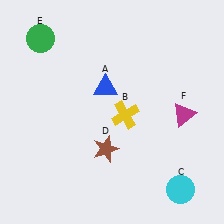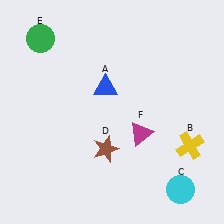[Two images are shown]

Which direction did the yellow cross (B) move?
The yellow cross (B) moved right.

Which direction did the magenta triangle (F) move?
The magenta triangle (F) moved left.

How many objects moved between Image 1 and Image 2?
2 objects moved between the two images.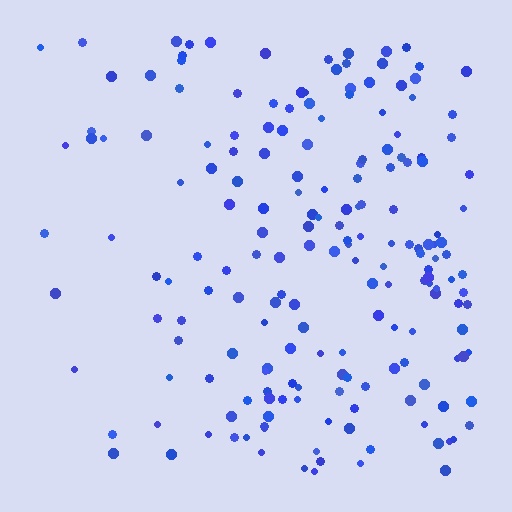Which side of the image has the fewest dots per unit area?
The left.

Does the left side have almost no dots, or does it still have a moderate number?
Still a moderate number, just noticeably fewer than the right.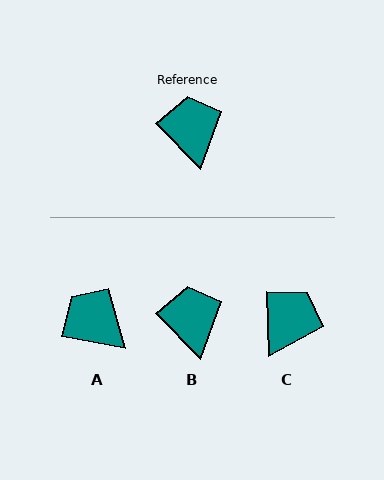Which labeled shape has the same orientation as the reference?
B.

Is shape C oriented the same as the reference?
No, it is off by about 42 degrees.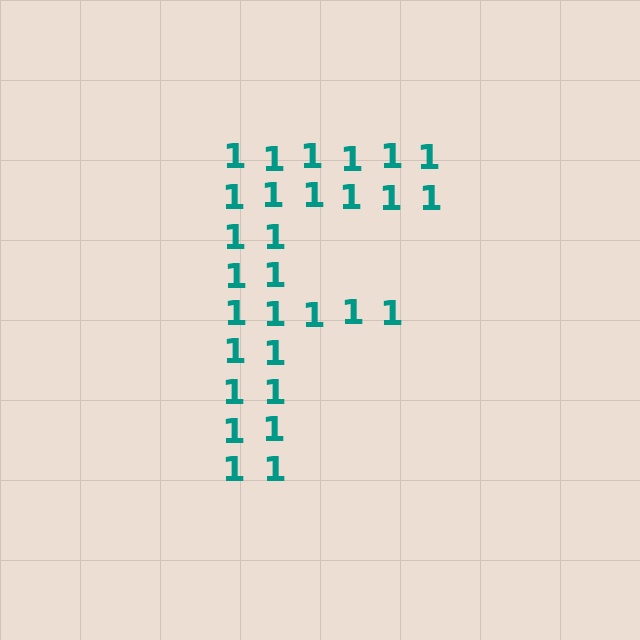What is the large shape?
The large shape is the letter F.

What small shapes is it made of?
It is made of small digit 1's.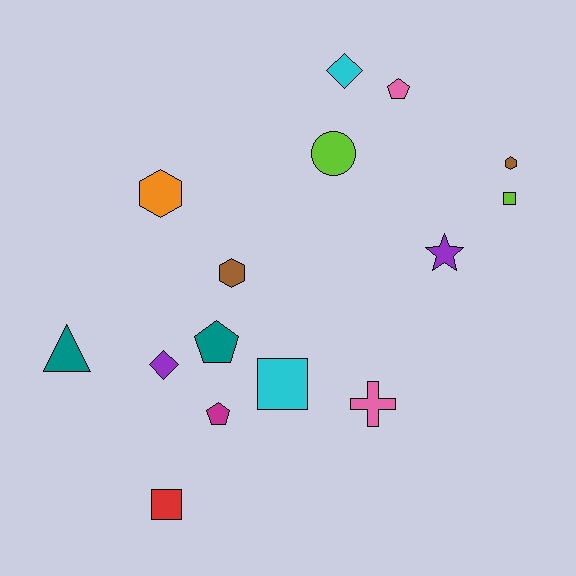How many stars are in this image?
There is 1 star.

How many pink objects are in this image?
There are 2 pink objects.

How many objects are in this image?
There are 15 objects.